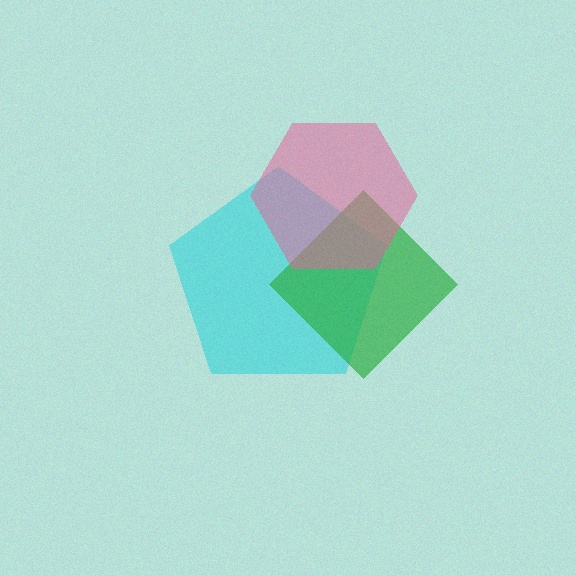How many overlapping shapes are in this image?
There are 3 overlapping shapes in the image.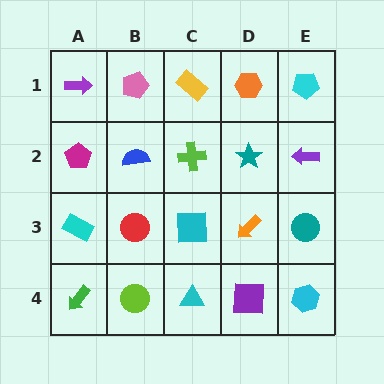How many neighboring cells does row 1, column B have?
3.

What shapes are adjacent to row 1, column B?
A blue semicircle (row 2, column B), a purple arrow (row 1, column A), a yellow rectangle (row 1, column C).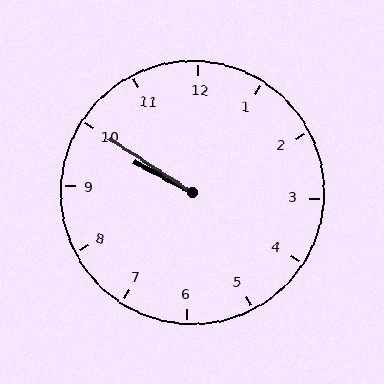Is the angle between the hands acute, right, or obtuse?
It is acute.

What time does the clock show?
9:50.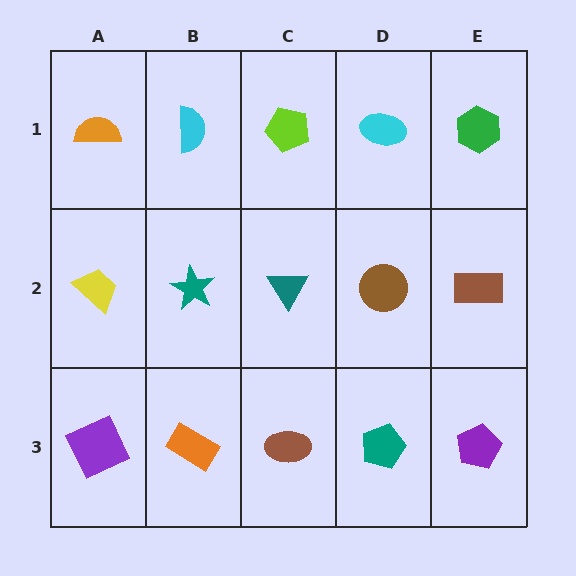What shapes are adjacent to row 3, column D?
A brown circle (row 2, column D), a brown ellipse (row 3, column C), a purple pentagon (row 3, column E).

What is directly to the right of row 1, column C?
A cyan ellipse.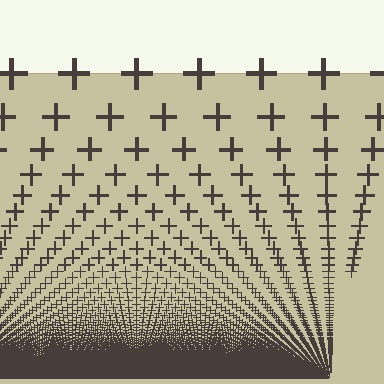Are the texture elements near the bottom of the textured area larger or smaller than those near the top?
Smaller. The gradient is inverted — elements near the bottom are smaller and denser.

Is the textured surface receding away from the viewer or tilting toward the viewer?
The surface appears to tilt toward the viewer. Texture elements get larger and sparser toward the top.